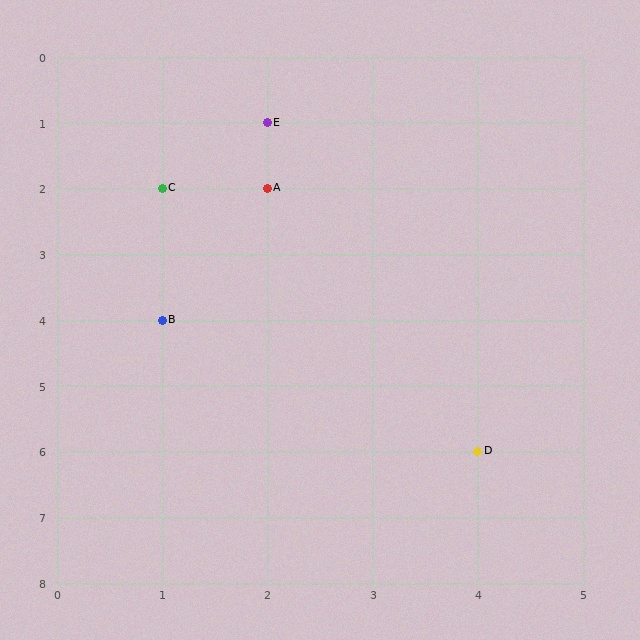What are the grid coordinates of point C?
Point C is at grid coordinates (1, 2).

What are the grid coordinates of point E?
Point E is at grid coordinates (2, 1).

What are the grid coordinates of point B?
Point B is at grid coordinates (1, 4).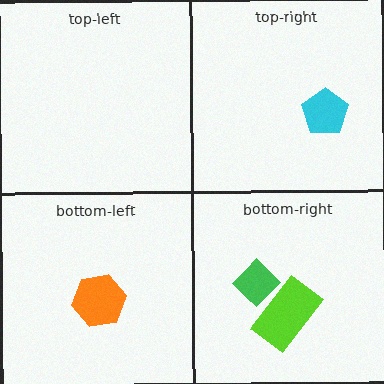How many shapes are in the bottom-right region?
2.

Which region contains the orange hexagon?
The bottom-left region.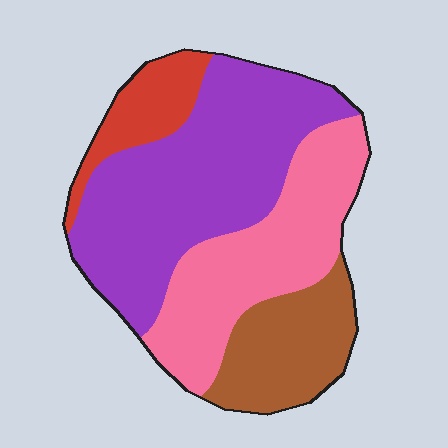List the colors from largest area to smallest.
From largest to smallest: purple, pink, brown, red.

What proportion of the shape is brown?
Brown covers about 15% of the shape.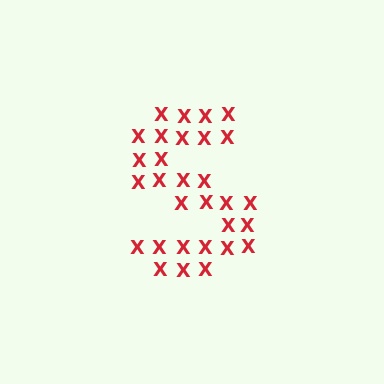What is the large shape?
The large shape is the letter S.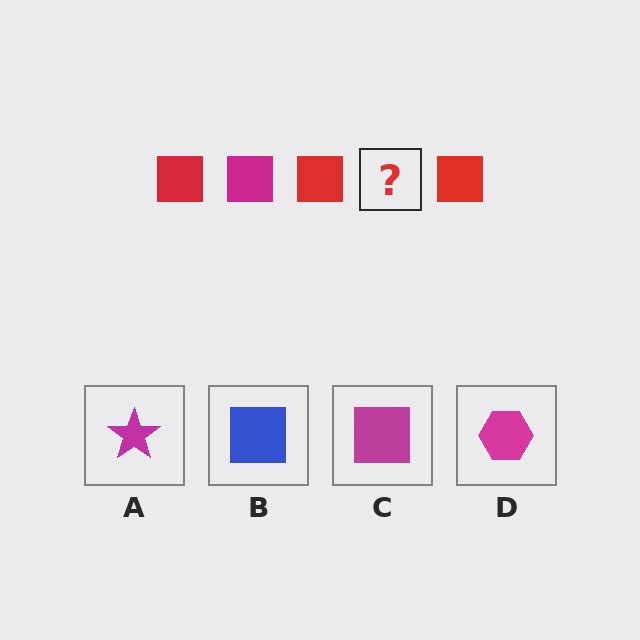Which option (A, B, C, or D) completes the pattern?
C.